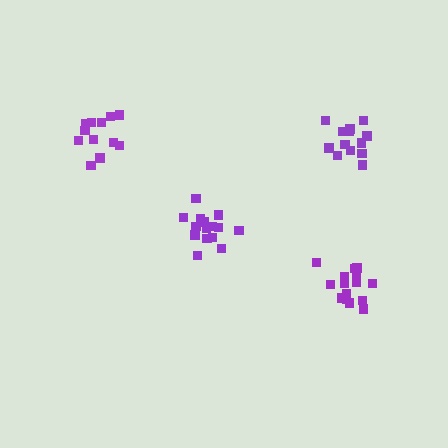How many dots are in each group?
Group 1: 15 dots, Group 2: 16 dots, Group 3: 12 dots, Group 4: 13 dots (56 total).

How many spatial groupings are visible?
There are 4 spatial groupings.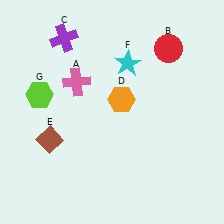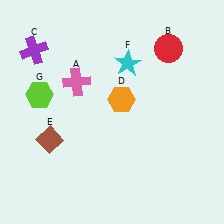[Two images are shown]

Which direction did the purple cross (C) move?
The purple cross (C) moved left.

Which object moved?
The purple cross (C) moved left.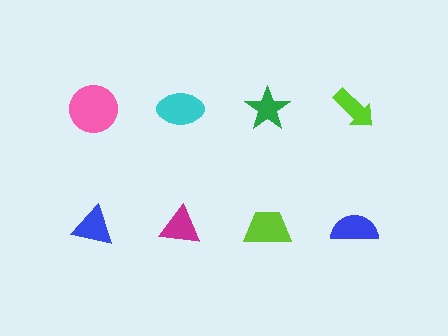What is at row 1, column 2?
A cyan ellipse.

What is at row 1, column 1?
A pink circle.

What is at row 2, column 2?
A magenta triangle.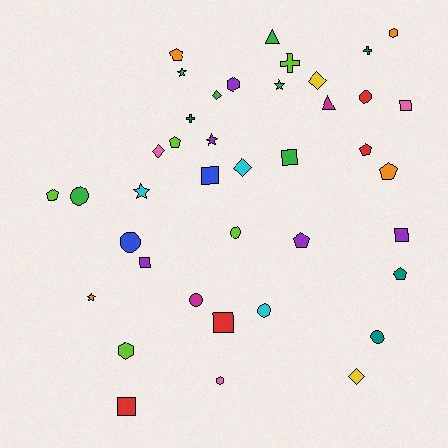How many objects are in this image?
There are 40 objects.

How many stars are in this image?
There are 5 stars.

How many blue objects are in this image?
There are 2 blue objects.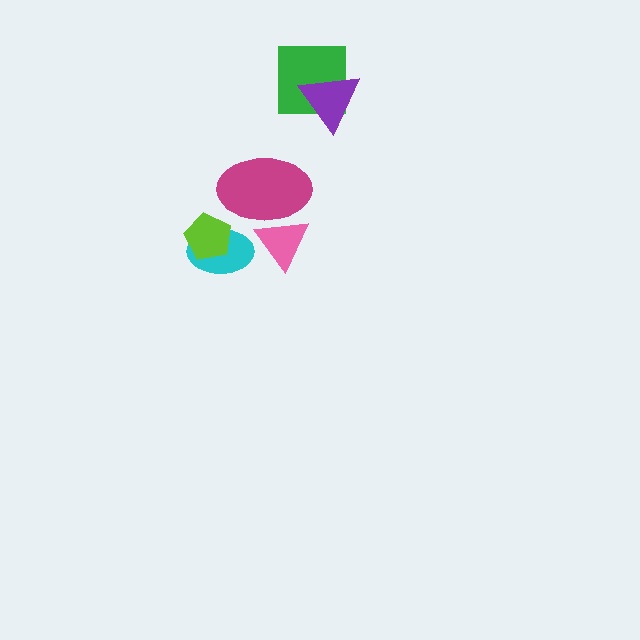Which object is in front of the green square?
The purple triangle is in front of the green square.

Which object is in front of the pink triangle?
The magenta ellipse is in front of the pink triangle.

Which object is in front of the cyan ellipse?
The lime pentagon is in front of the cyan ellipse.